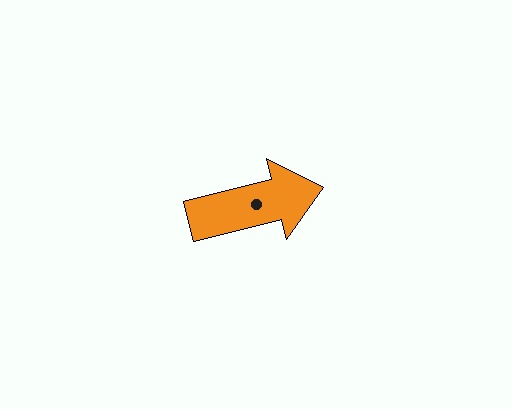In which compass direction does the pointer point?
East.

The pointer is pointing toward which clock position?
Roughly 3 o'clock.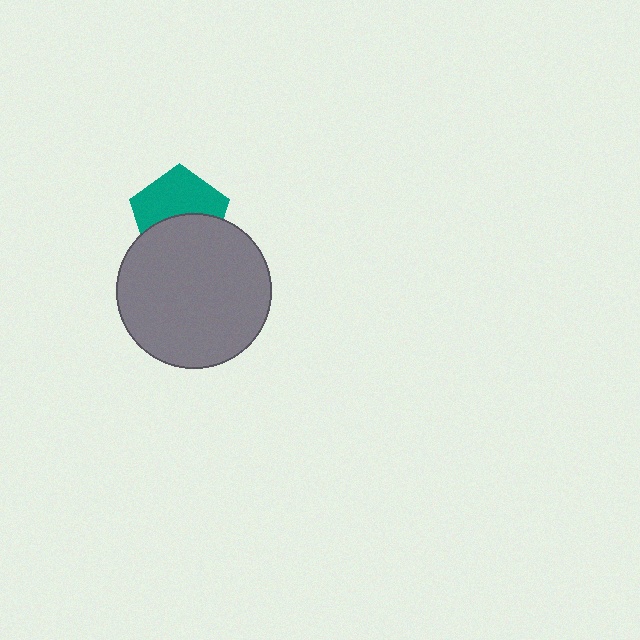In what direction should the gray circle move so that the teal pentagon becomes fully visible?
The gray circle should move down. That is the shortest direction to clear the overlap and leave the teal pentagon fully visible.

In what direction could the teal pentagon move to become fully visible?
The teal pentagon could move up. That would shift it out from behind the gray circle entirely.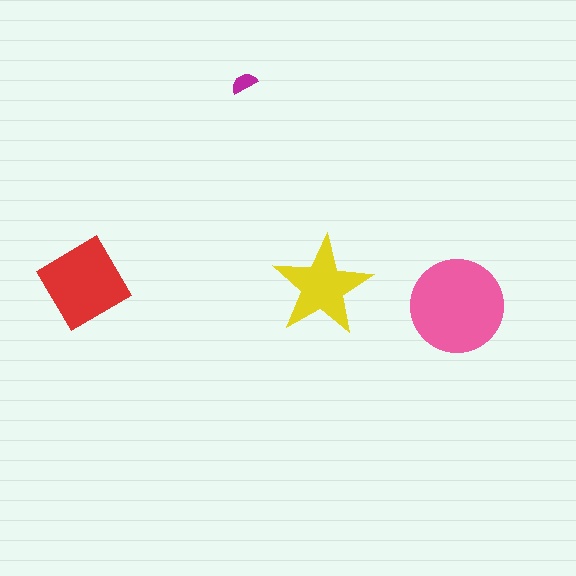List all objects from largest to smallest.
The pink circle, the red diamond, the yellow star, the magenta semicircle.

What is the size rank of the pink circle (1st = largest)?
1st.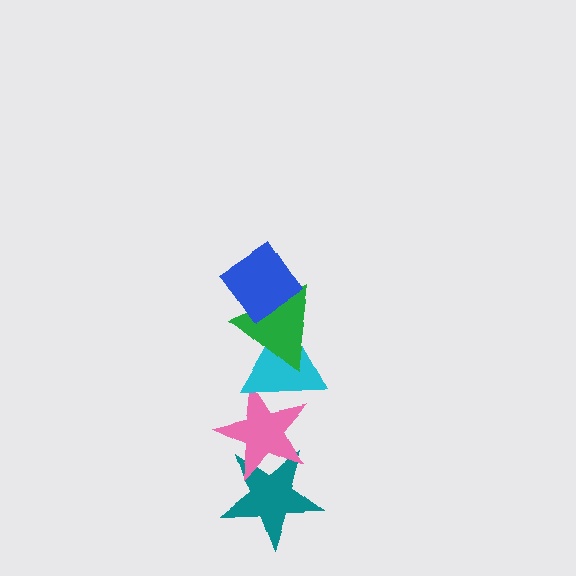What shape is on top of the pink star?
The cyan triangle is on top of the pink star.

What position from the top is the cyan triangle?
The cyan triangle is 3rd from the top.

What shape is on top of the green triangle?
The blue diamond is on top of the green triangle.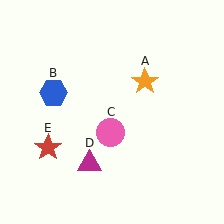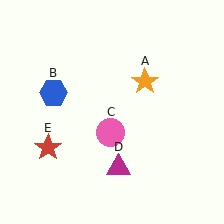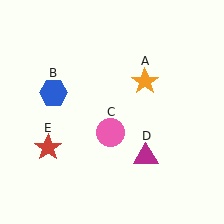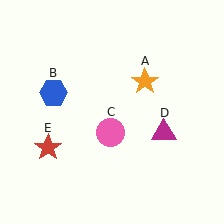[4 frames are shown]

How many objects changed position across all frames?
1 object changed position: magenta triangle (object D).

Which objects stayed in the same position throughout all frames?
Orange star (object A) and blue hexagon (object B) and pink circle (object C) and red star (object E) remained stationary.